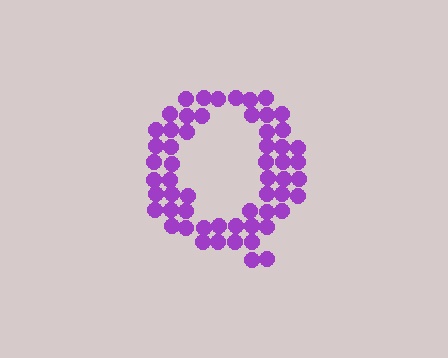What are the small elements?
The small elements are circles.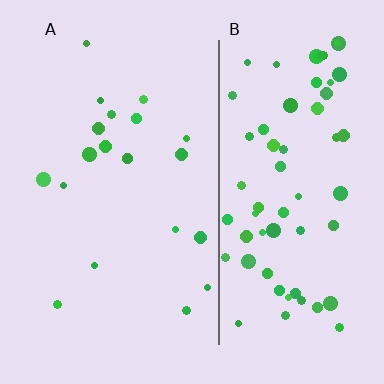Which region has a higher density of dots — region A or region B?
B (the right).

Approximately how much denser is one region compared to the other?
Approximately 3.5× — region B over region A.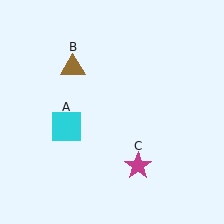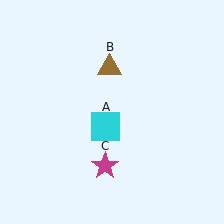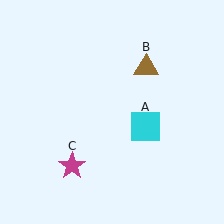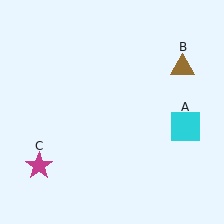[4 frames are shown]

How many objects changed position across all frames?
3 objects changed position: cyan square (object A), brown triangle (object B), magenta star (object C).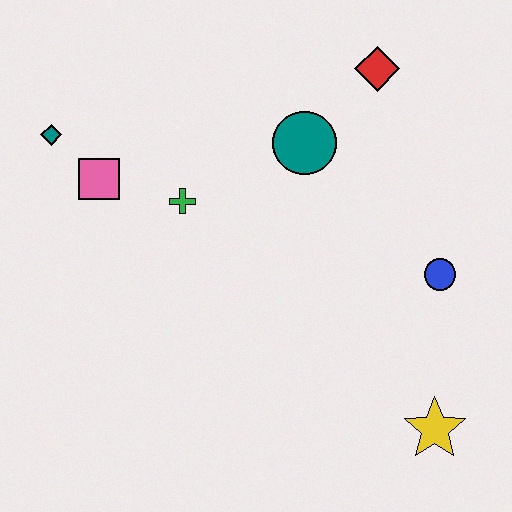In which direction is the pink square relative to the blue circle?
The pink square is to the left of the blue circle.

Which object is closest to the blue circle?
The yellow star is closest to the blue circle.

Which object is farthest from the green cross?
The yellow star is farthest from the green cross.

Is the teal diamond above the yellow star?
Yes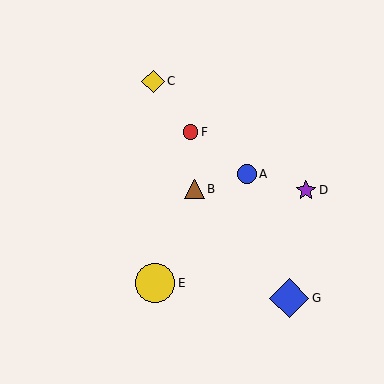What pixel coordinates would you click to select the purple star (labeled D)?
Click at (306, 190) to select the purple star D.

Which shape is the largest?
The blue diamond (labeled G) is the largest.